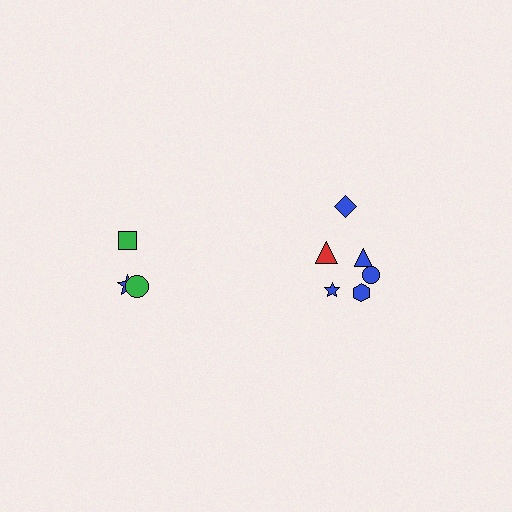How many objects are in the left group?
There are 3 objects.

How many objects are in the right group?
There are 6 objects.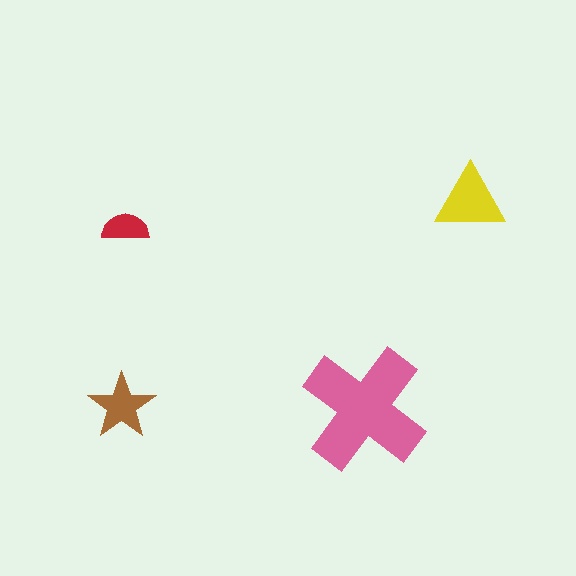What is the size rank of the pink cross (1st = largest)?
1st.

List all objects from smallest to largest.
The red semicircle, the brown star, the yellow triangle, the pink cross.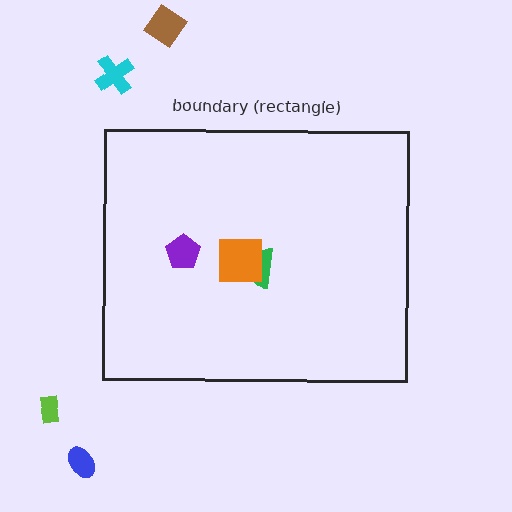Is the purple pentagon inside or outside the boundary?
Inside.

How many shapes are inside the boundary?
3 inside, 4 outside.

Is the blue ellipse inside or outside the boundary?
Outside.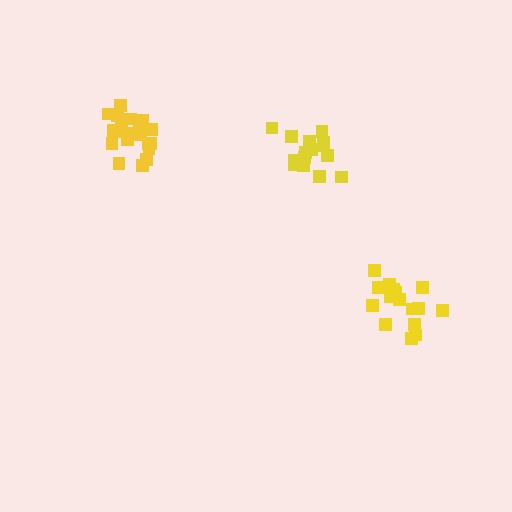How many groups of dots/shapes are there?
There are 3 groups.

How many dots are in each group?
Group 1: 21 dots, Group 2: 15 dots, Group 3: 16 dots (52 total).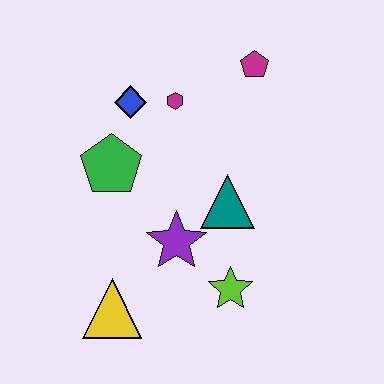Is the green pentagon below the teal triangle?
No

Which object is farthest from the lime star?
The magenta pentagon is farthest from the lime star.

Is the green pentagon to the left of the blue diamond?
Yes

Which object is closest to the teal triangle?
The purple star is closest to the teal triangle.